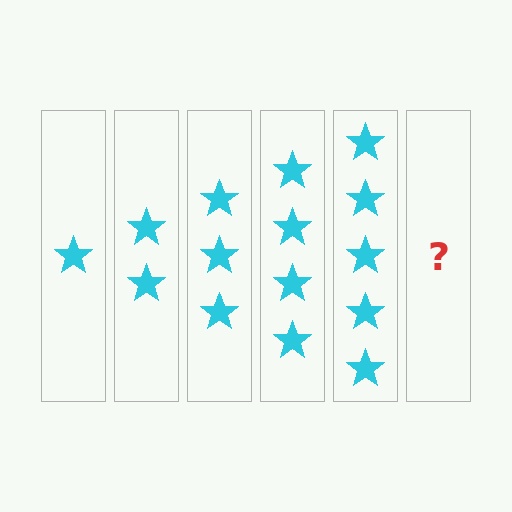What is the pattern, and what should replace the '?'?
The pattern is that each step adds one more star. The '?' should be 6 stars.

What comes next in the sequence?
The next element should be 6 stars.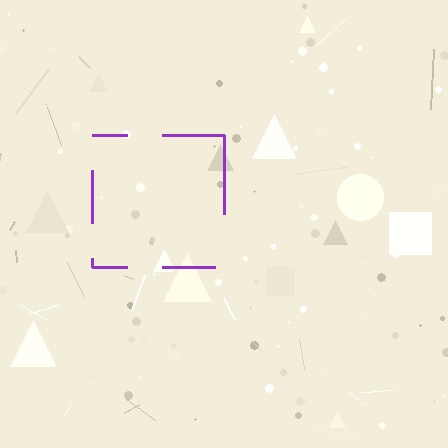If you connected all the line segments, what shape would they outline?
They would outline a square.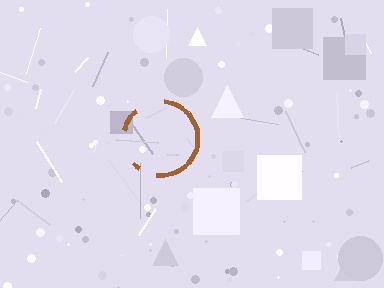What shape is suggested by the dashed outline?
The dashed outline suggests a circle.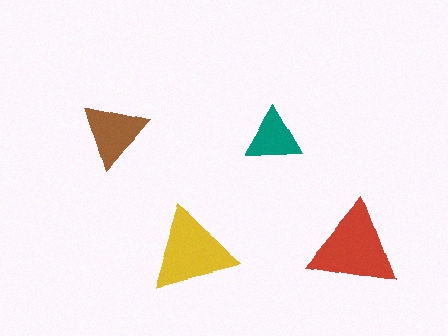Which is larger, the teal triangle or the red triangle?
The red one.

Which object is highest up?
The brown triangle is topmost.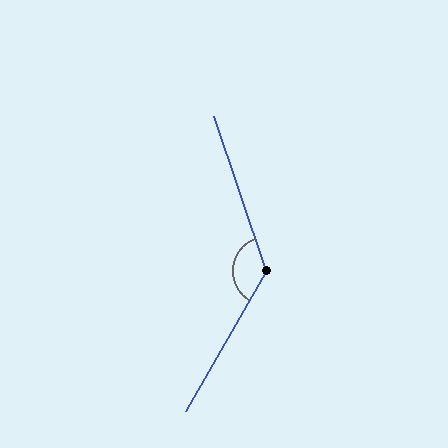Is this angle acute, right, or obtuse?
It is obtuse.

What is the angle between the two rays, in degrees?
Approximately 131 degrees.